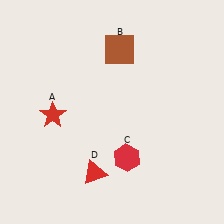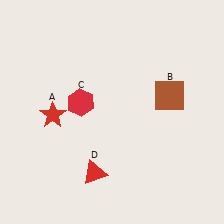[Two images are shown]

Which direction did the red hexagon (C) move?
The red hexagon (C) moved up.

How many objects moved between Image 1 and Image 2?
2 objects moved between the two images.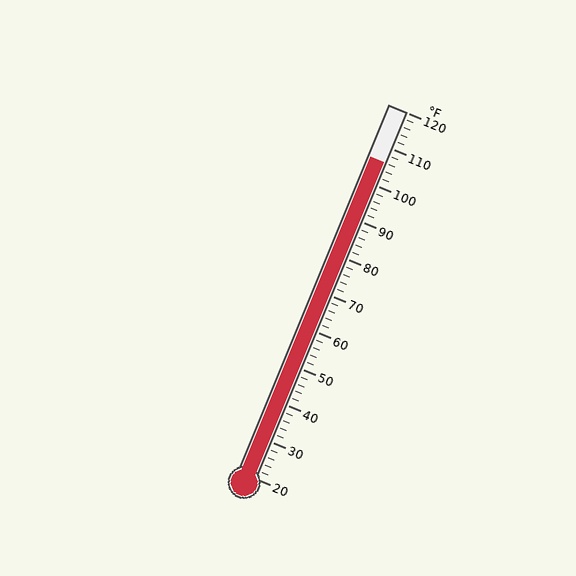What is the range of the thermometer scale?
The thermometer scale ranges from 20°F to 120°F.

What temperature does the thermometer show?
The thermometer shows approximately 106°F.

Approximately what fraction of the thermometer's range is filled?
The thermometer is filled to approximately 85% of its range.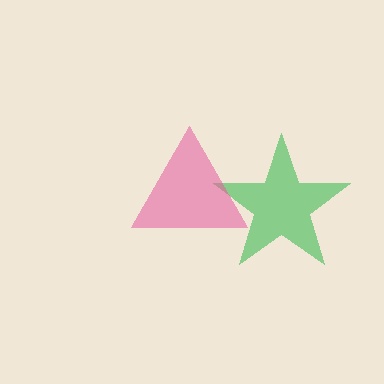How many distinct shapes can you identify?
There are 2 distinct shapes: a green star, a pink triangle.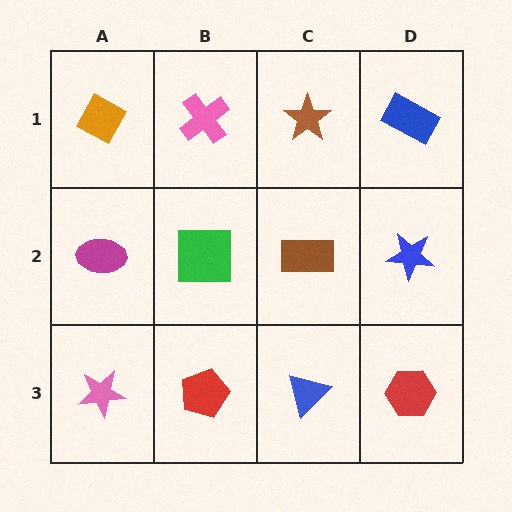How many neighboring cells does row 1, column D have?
2.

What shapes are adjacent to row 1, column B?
A green square (row 2, column B), an orange diamond (row 1, column A), a brown star (row 1, column C).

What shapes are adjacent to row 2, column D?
A blue rectangle (row 1, column D), a red hexagon (row 3, column D), a brown rectangle (row 2, column C).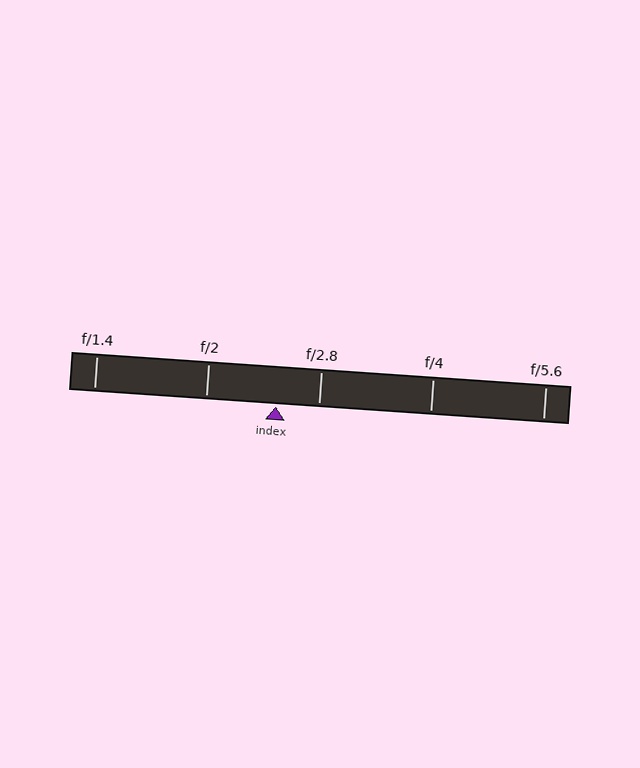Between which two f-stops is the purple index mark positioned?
The index mark is between f/2 and f/2.8.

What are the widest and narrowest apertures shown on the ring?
The widest aperture shown is f/1.4 and the narrowest is f/5.6.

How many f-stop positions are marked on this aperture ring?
There are 5 f-stop positions marked.